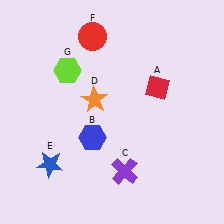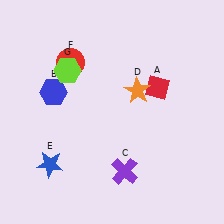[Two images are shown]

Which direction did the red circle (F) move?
The red circle (F) moved down.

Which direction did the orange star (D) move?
The orange star (D) moved right.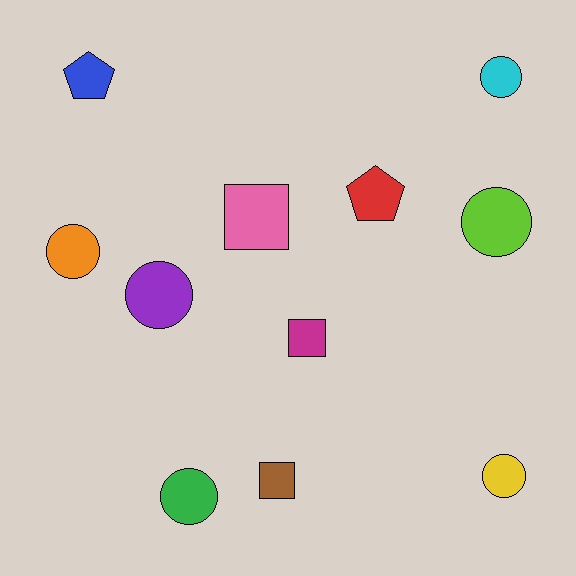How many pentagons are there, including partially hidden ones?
There are 2 pentagons.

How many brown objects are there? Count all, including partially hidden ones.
There is 1 brown object.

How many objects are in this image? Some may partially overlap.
There are 11 objects.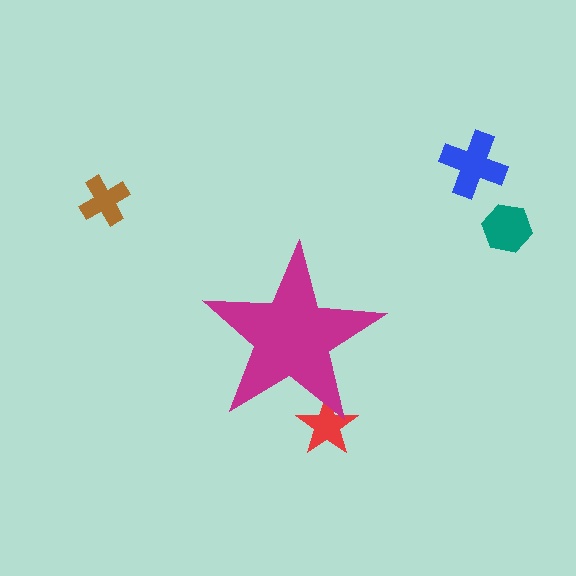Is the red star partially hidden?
Yes, the red star is partially hidden behind the magenta star.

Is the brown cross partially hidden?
No, the brown cross is fully visible.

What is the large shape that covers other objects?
A magenta star.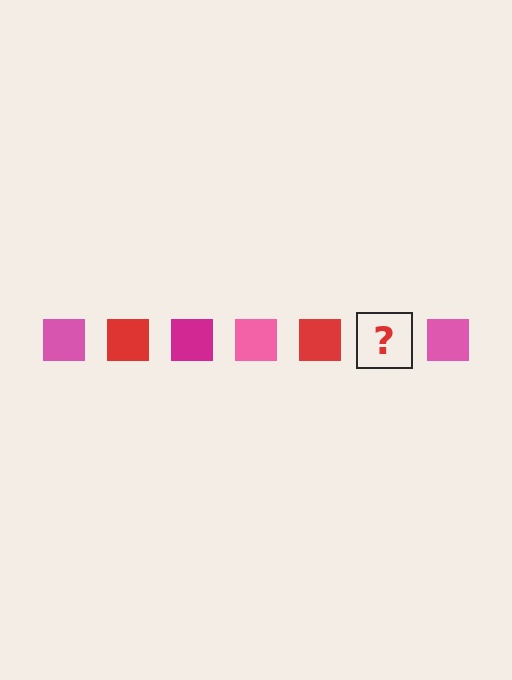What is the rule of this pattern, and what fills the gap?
The rule is that the pattern cycles through pink, red, magenta squares. The gap should be filled with a magenta square.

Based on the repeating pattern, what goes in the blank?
The blank should be a magenta square.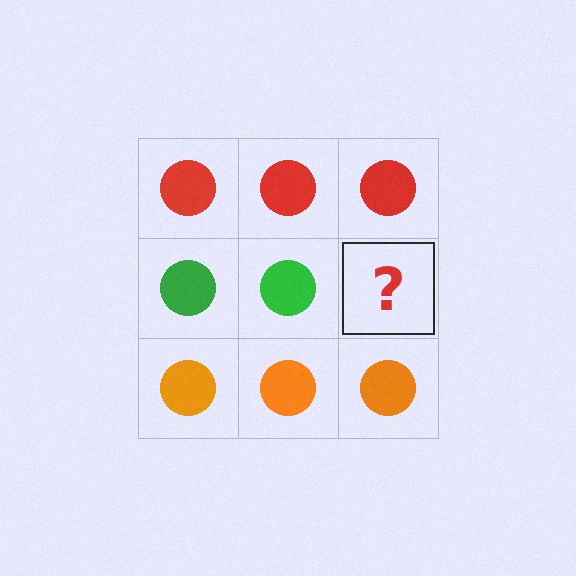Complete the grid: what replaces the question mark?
The question mark should be replaced with a green circle.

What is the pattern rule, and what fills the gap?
The rule is that each row has a consistent color. The gap should be filled with a green circle.